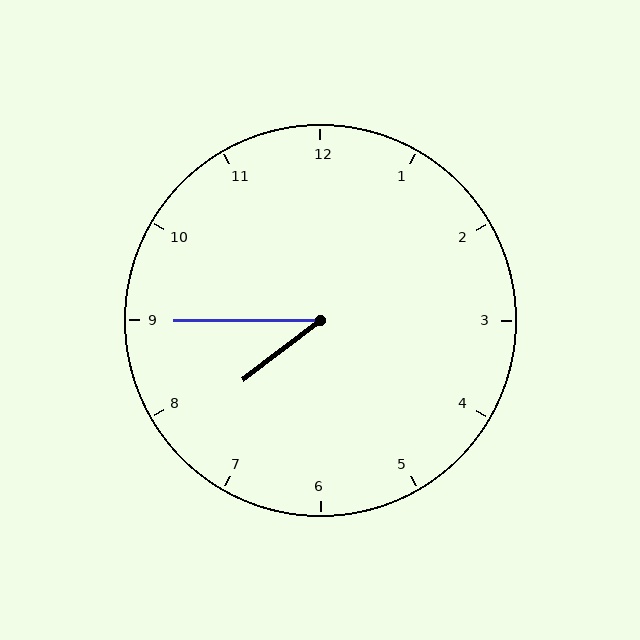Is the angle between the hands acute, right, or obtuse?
It is acute.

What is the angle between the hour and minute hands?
Approximately 38 degrees.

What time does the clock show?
7:45.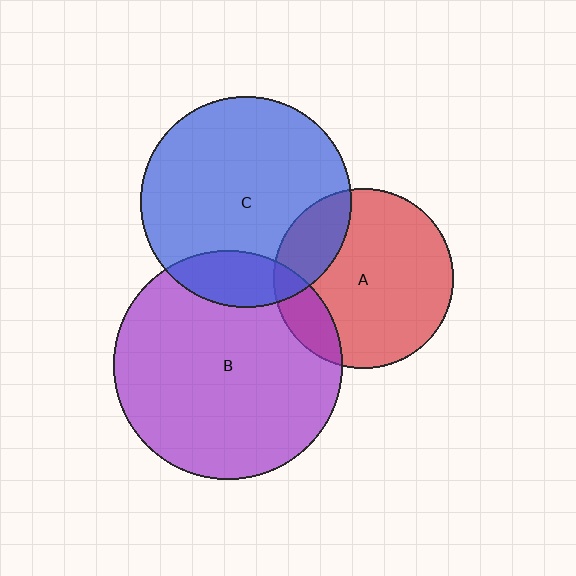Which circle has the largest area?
Circle B (purple).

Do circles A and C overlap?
Yes.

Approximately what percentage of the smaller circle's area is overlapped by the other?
Approximately 20%.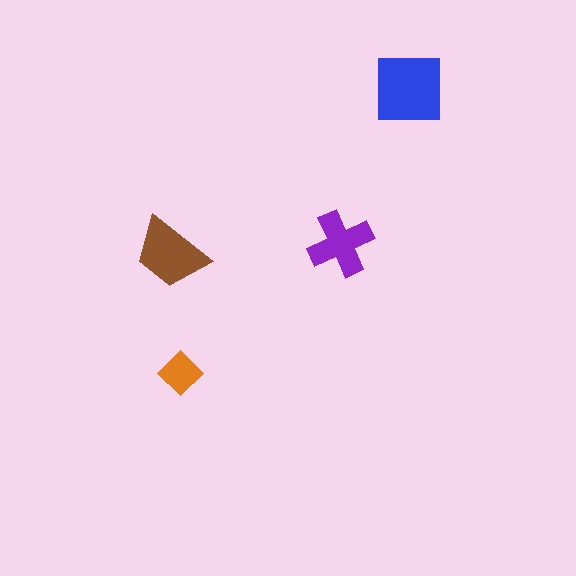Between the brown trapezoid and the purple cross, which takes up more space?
The brown trapezoid.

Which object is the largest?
The blue square.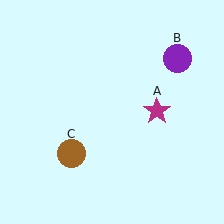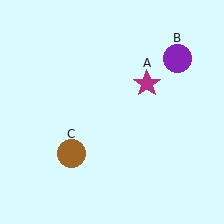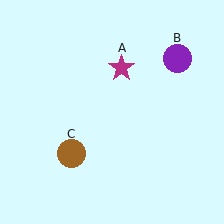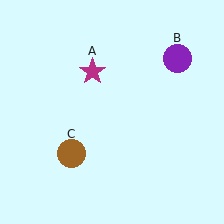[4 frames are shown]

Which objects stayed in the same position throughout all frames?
Purple circle (object B) and brown circle (object C) remained stationary.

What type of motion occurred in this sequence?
The magenta star (object A) rotated counterclockwise around the center of the scene.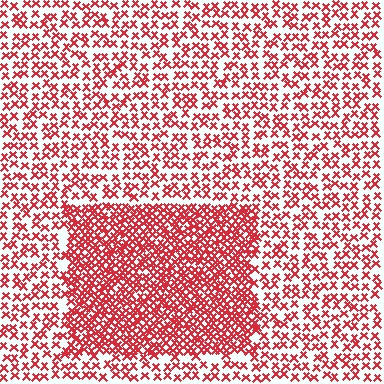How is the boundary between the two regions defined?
The boundary is defined by a change in element density (approximately 2.2x ratio). All elements are the same color, size, and shape.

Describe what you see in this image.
The image contains small red elements arranged at two different densities. A rectangle-shaped region is visible where the elements are more densely packed than the surrounding area.